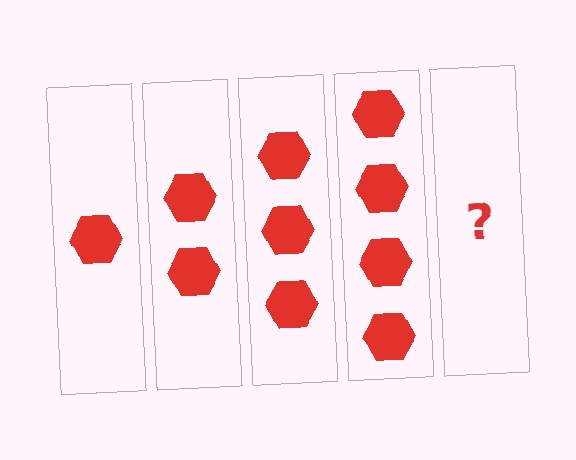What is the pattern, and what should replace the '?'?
The pattern is that each step adds one more hexagon. The '?' should be 5 hexagons.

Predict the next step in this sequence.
The next step is 5 hexagons.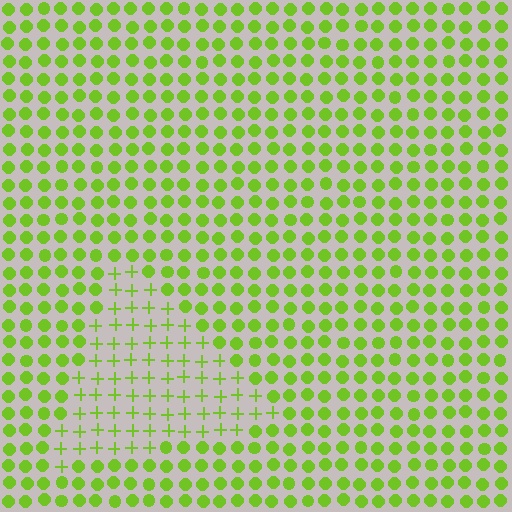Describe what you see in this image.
The image is filled with small lime elements arranged in a uniform grid. A triangle-shaped region contains plus signs, while the surrounding area contains circles. The boundary is defined purely by the change in element shape.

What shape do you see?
I see a triangle.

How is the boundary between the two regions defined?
The boundary is defined by a change in element shape: plus signs inside vs. circles outside. All elements share the same color and spacing.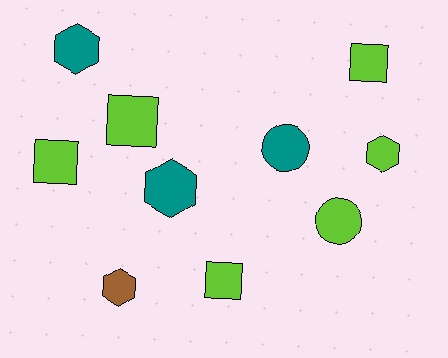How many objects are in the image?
There are 10 objects.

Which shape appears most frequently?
Hexagon, with 4 objects.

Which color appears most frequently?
Lime, with 6 objects.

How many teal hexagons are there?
There are 2 teal hexagons.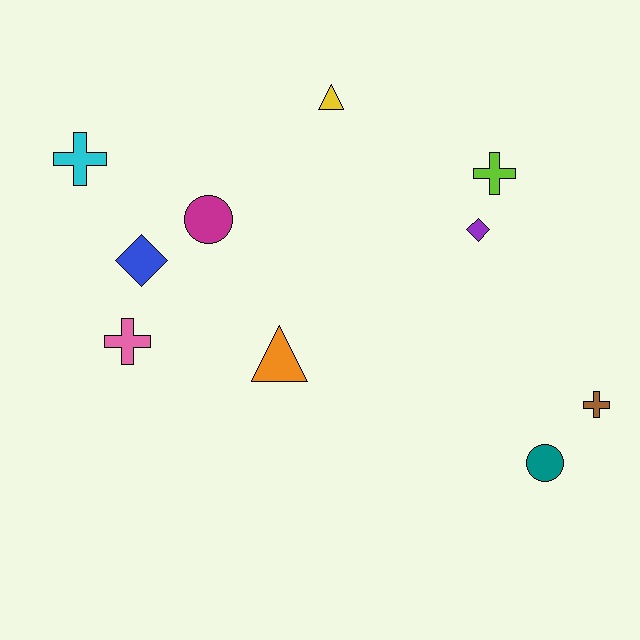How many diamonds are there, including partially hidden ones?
There are 2 diamonds.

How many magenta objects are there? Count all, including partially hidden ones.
There is 1 magenta object.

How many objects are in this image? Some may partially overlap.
There are 10 objects.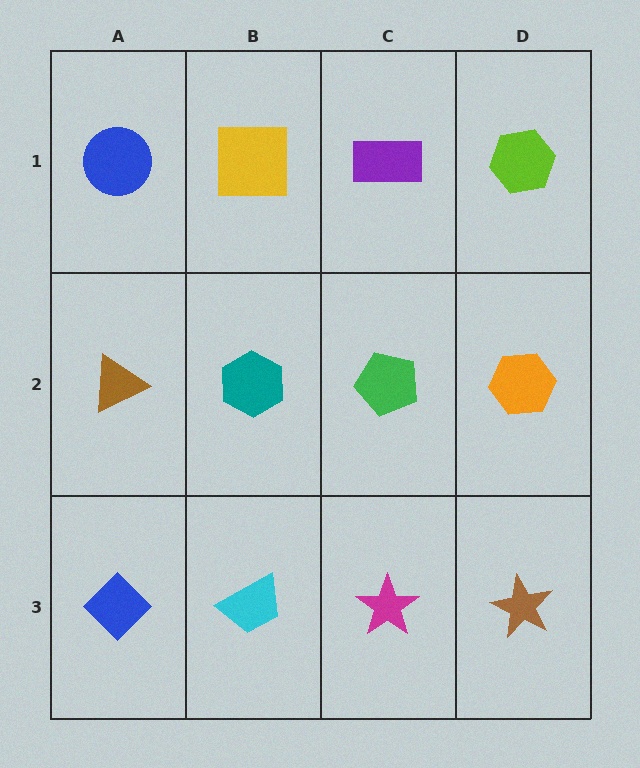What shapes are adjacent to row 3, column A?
A brown triangle (row 2, column A), a cyan trapezoid (row 3, column B).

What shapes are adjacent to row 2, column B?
A yellow square (row 1, column B), a cyan trapezoid (row 3, column B), a brown triangle (row 2, column A), a green pentagon (row 2, column C).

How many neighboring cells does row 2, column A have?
3.